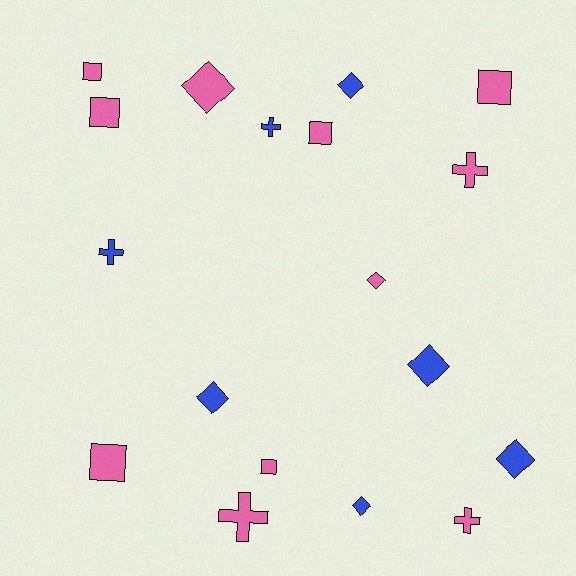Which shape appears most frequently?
Diamond, with 7 objects.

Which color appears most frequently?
Pink, with 11 objects.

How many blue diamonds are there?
There are 5 blue diamonds.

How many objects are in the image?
There are 18 objects.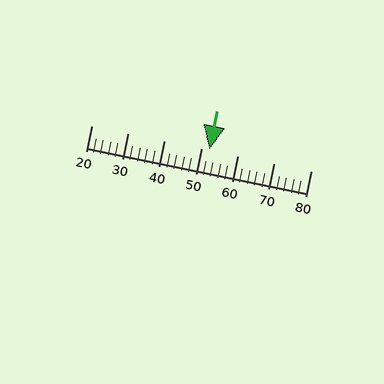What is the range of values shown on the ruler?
The ruler shows values from 20 to 80.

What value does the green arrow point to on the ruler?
The green arrow points to approximately 52.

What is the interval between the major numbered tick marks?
The major tick marks are spaced 10 units apart.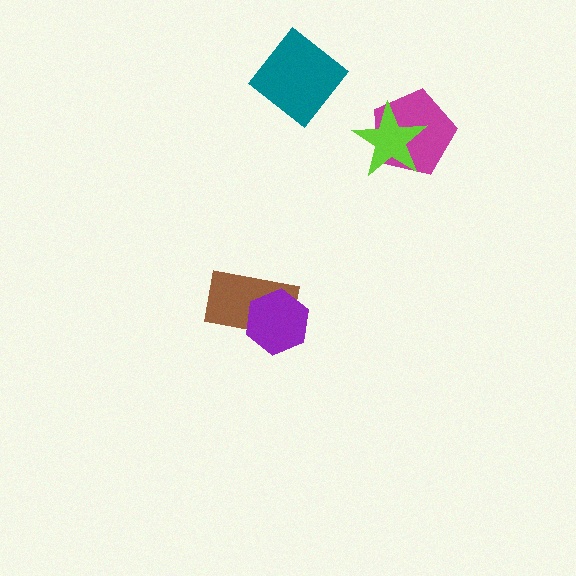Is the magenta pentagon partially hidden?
Yes, it is partially covered by another shape.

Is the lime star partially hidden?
No, no other shape covers it.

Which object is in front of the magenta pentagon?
The lime star is in front of the magenta pentagon.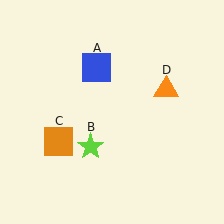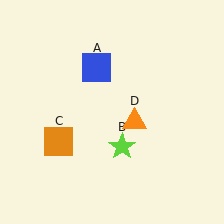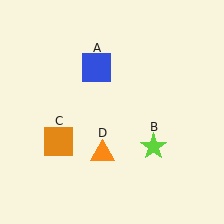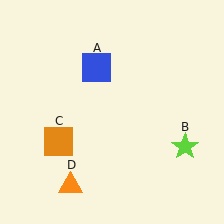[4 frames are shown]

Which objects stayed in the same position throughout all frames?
Blue square (object A) and orange square (object C) remained stationary.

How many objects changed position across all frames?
2 objects changed position: lime star (object B), orange triangle (object D).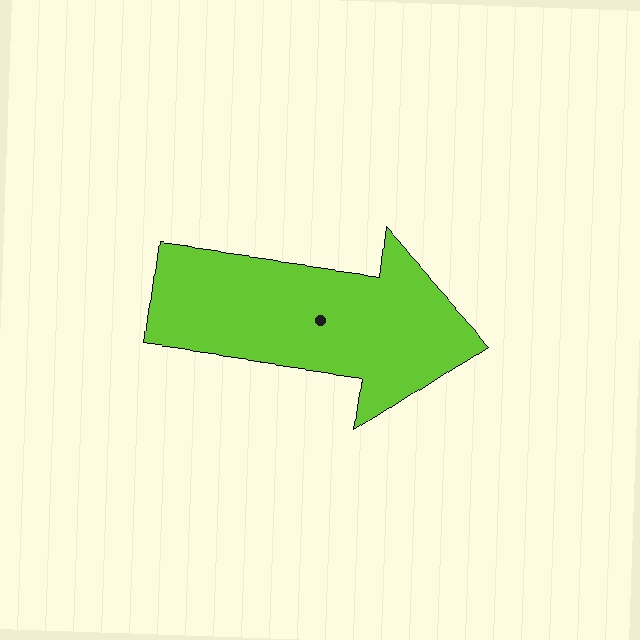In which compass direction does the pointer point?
East.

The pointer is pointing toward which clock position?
Roughly 3 o'clock.